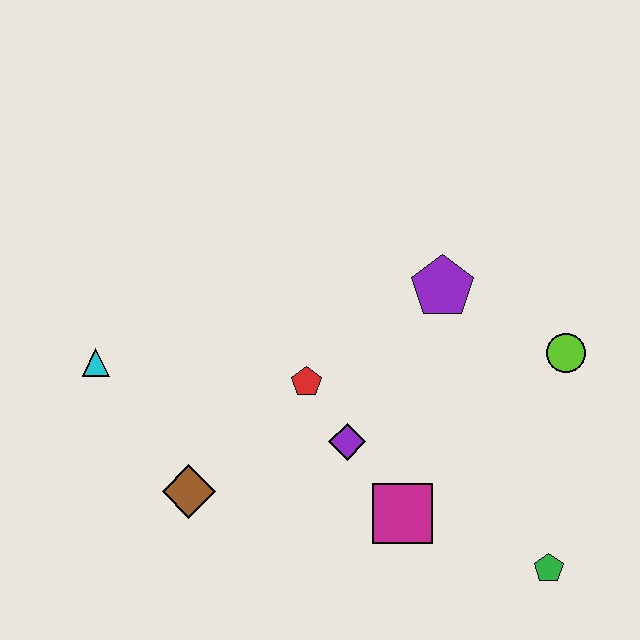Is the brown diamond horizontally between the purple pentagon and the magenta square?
No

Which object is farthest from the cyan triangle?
The green pentagon is farthest from the cyan triangle.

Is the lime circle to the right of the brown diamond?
Yes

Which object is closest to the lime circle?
The purple pentagon is closest to the lime circle.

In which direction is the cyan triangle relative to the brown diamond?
The cyan triangle is above the brown diamond.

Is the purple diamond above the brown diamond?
Yes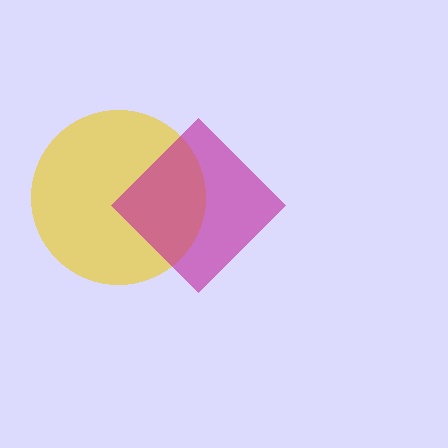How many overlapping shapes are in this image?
There are 2 overlapping shapes in the image.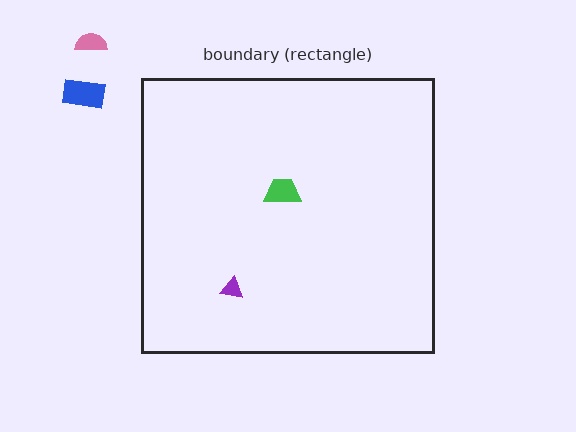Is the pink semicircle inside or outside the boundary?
Outside.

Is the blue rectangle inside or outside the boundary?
Outside.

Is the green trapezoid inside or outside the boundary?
Inside.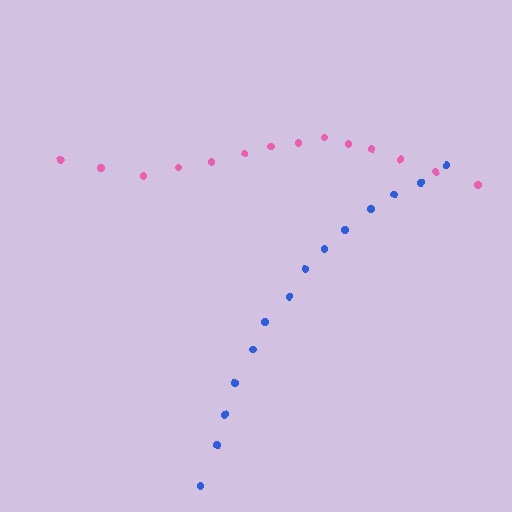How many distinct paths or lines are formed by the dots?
There are 2 distinct paths.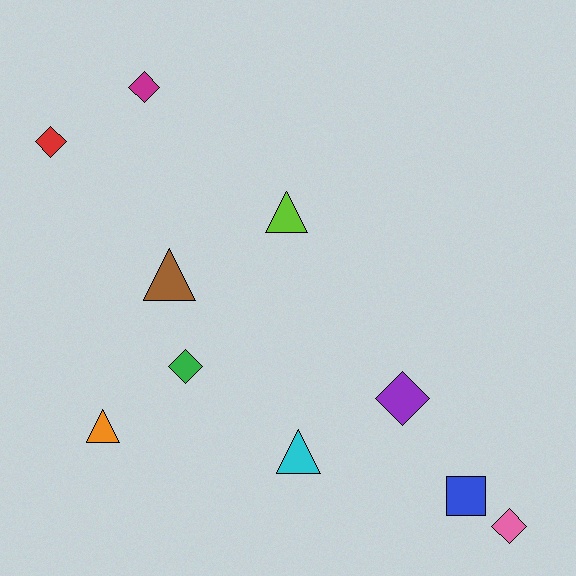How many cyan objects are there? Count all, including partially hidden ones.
There is 1 cyan object.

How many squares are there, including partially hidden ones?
There is 1 square.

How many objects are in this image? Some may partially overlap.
There are 10 objects.